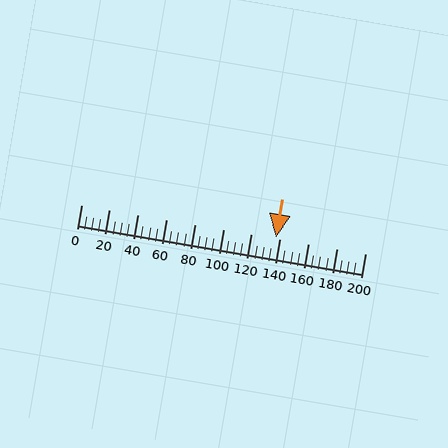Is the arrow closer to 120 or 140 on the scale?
The arrow is closer to 140.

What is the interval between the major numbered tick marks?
The major tick marks are spaced 20 units apart.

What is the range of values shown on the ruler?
The ruler shows values from 0 to 200.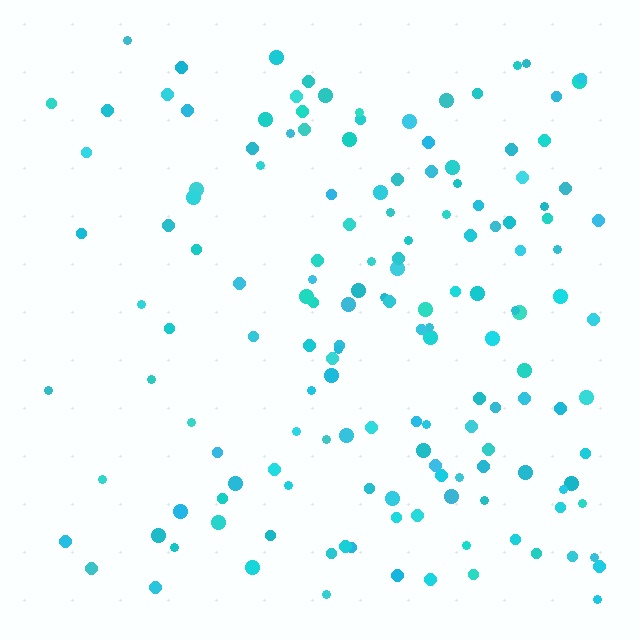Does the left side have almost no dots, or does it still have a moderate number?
Still a moderate number, just noticeably fewer than the right.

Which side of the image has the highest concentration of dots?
The right.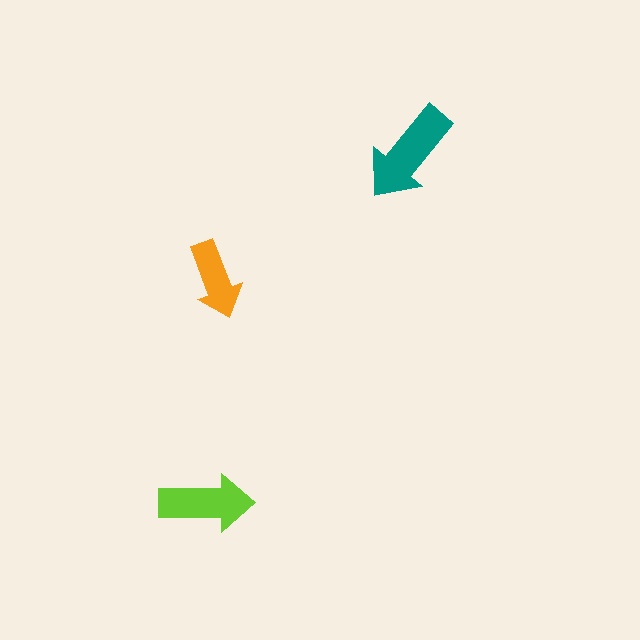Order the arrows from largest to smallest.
the teal one, the lime one, the orange one.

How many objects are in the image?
There are 3 objects in the image.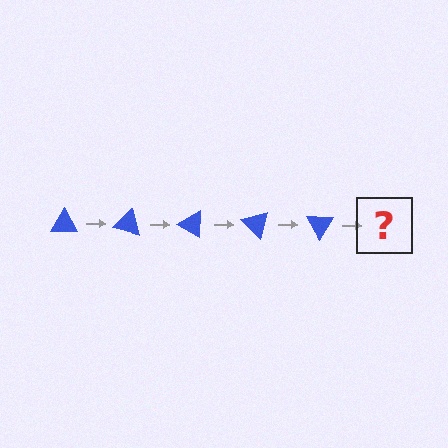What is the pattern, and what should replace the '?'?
The pattern is that the triangle rotates 15 degrees each step. The '?' should be a blue triangle rotated 75 degrees.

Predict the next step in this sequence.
The next step is a blue triangle rotated 75 degrees.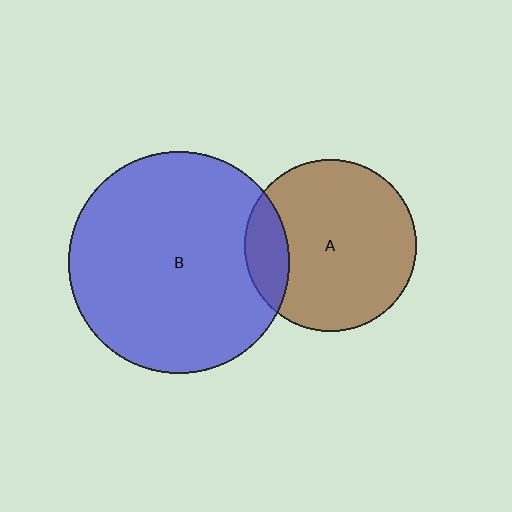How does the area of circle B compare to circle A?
Approximately 1.7 times.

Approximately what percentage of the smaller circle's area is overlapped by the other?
Approximately 15%.